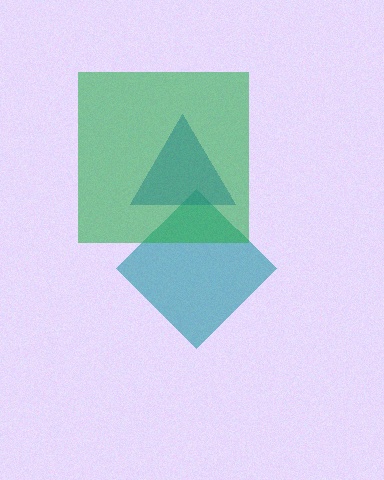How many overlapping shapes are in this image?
There are 3 overlapping shapes in the image.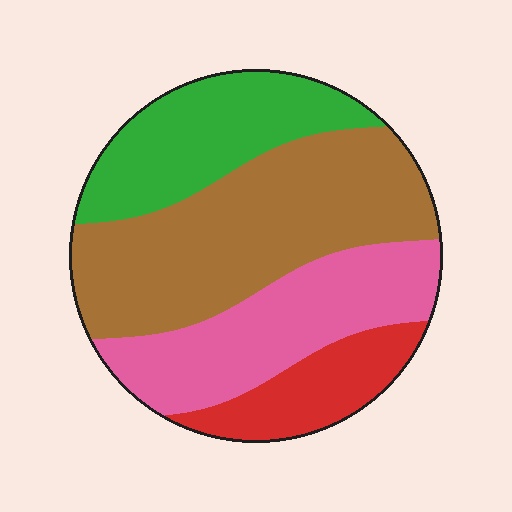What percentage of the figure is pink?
Pink covers around 25% of the figure.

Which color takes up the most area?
Brown, at roughly 40%.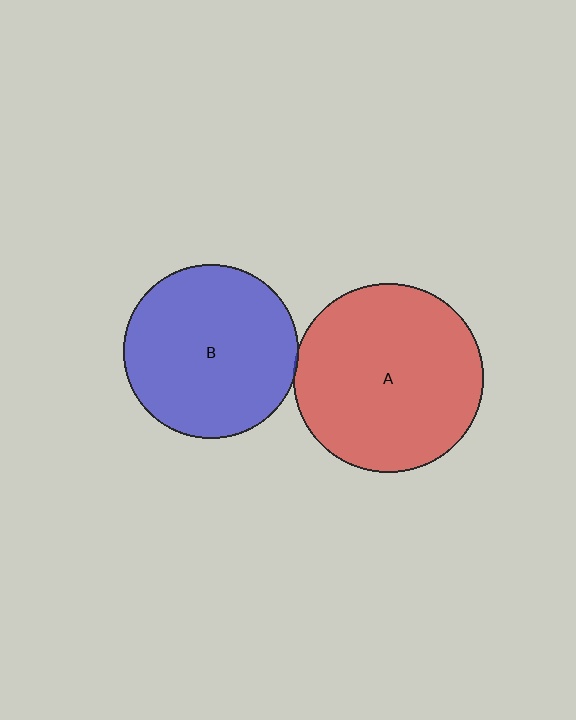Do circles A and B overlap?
Yes.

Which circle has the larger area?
Circle A (red).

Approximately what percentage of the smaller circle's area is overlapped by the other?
Approximately 5%.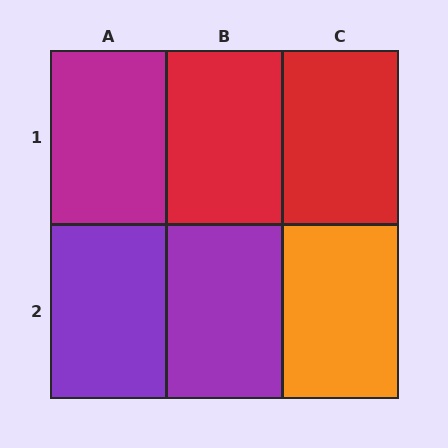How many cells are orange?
1 cell is orange.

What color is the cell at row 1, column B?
Red.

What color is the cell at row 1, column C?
Red.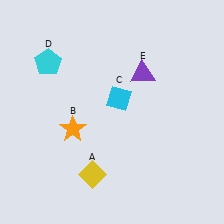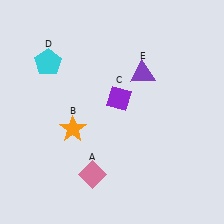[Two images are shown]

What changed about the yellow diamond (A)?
In Image 1, A is yellow. In Image 2, it changed to pink.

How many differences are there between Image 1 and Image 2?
There are 2 differences between the two images.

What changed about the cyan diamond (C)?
In Image 1, C is cyan. In Image 2, it changed to purple.